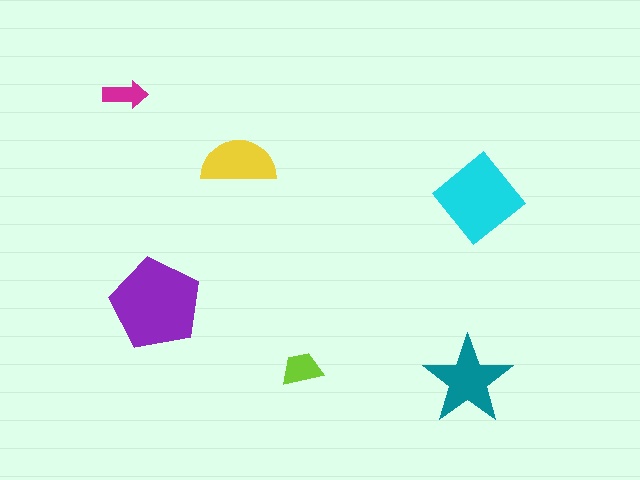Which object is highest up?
The magenta arrow is topmost.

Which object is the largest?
The purple pentagon.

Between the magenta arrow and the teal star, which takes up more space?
The teal star.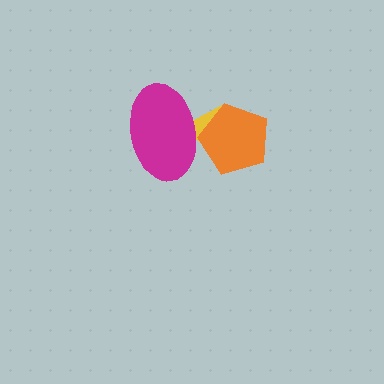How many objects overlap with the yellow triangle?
2 objects overlap with the yellow triangle.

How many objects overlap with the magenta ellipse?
2 objects overlap with the magenta ellipse.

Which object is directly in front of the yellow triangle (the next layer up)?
The orange pentagon is directly in front of the yellow triangle.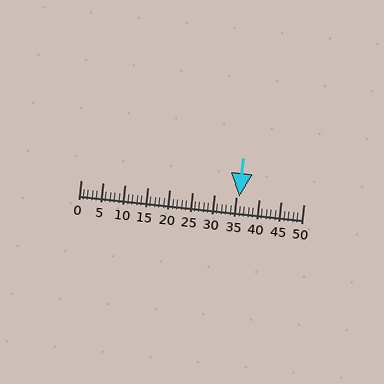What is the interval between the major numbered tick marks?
The major tick marks are spaced 5 units apart.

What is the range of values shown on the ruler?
The ruler shows values from 0 to 50.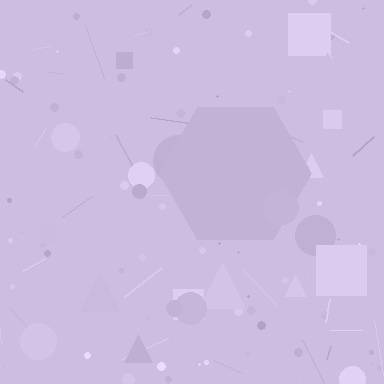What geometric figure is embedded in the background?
A hexagon is embedded in the background.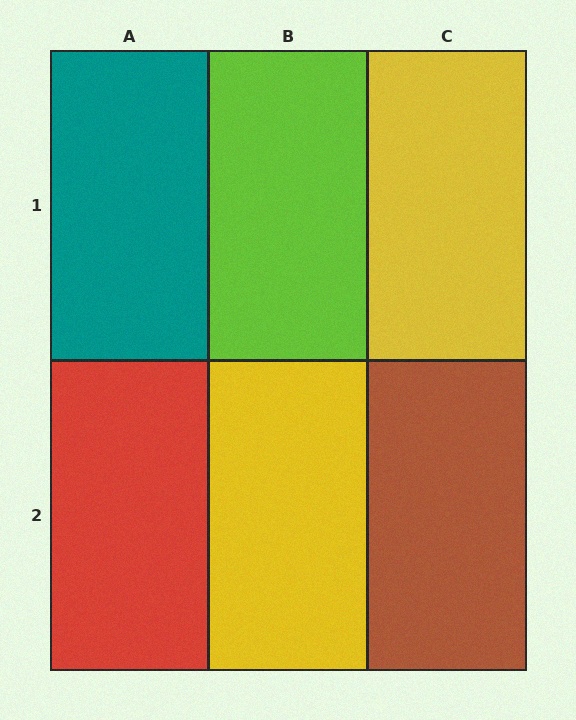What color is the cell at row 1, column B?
Lime.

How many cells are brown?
1 cell is brown.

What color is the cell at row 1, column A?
Teal.